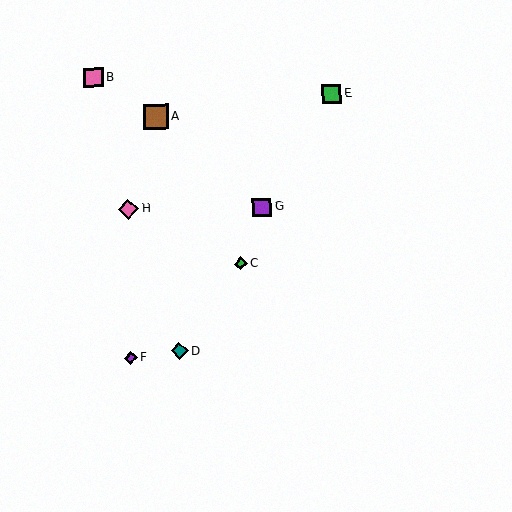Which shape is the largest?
The brown square (labeled A) is the largest.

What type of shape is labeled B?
Shape B is a pink square.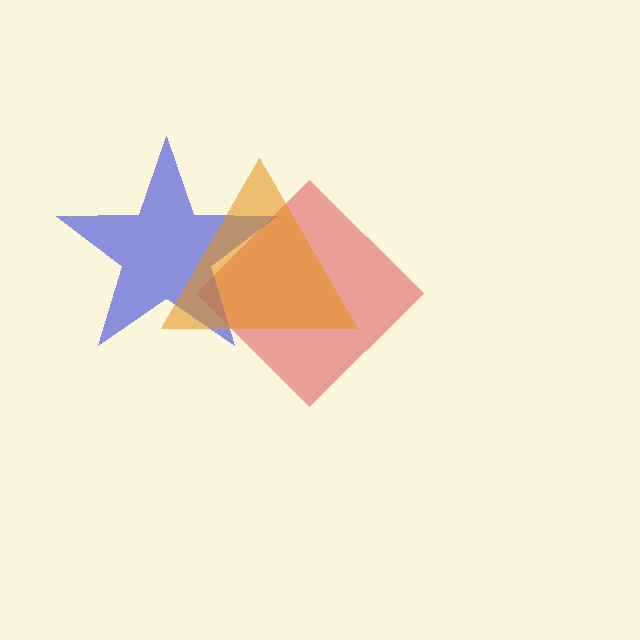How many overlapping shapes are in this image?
There are 3 overlapping shapes in the image.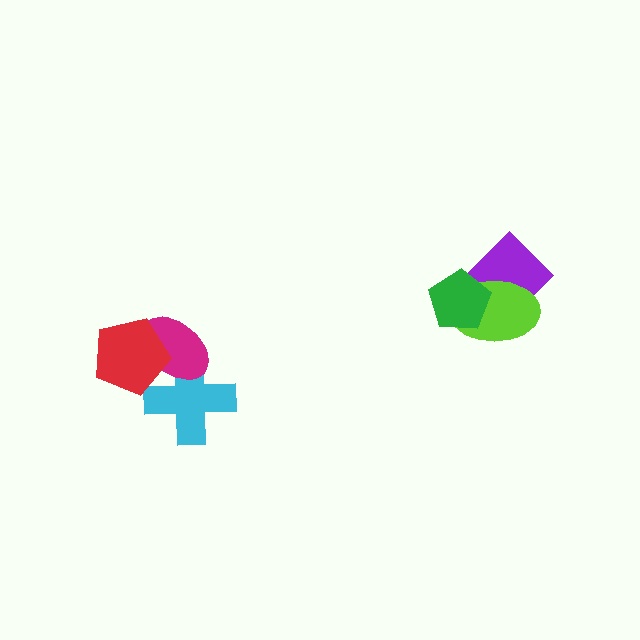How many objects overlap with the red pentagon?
2 objects overlap with the red pentagon.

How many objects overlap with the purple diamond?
2 objects overlap with the purple diamond.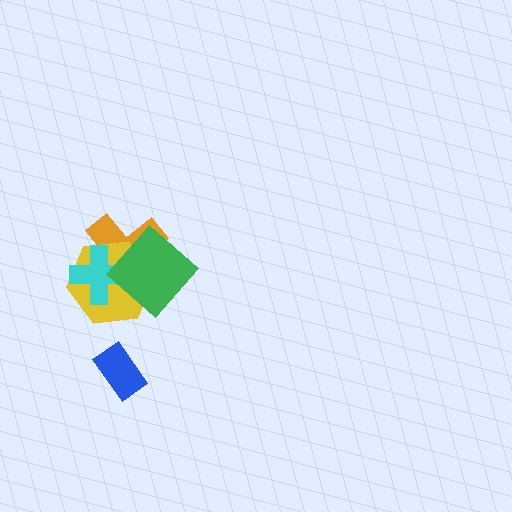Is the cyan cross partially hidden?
Yes, it is partially covered by another shape.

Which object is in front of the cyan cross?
The green diamond is in front of the cyan cross.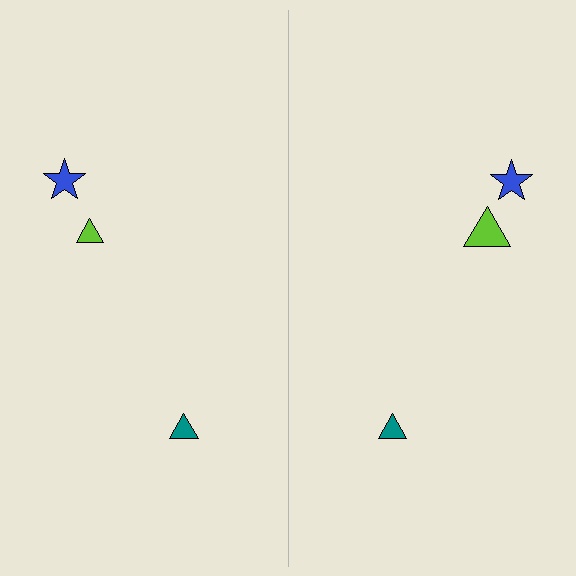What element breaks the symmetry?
The lime triangle on the right side has a different size than its mirror counterpart.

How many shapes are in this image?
There are 6 shapes in this image.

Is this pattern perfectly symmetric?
No, the pattern is not perfectly symmetric. The lime triangle on the right side has a different size than its mirror counterpart.